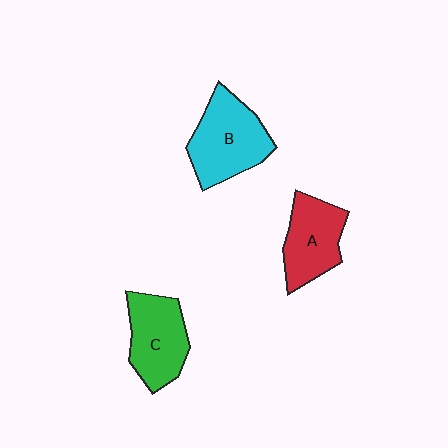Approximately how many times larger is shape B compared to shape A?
Approximately 1.2 times.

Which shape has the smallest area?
Shape A (red).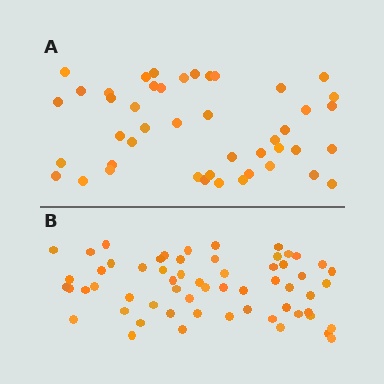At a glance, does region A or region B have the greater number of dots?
Region B (the bottom region) has more dots.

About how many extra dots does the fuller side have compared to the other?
Region B has approximately 15 more dots than region A.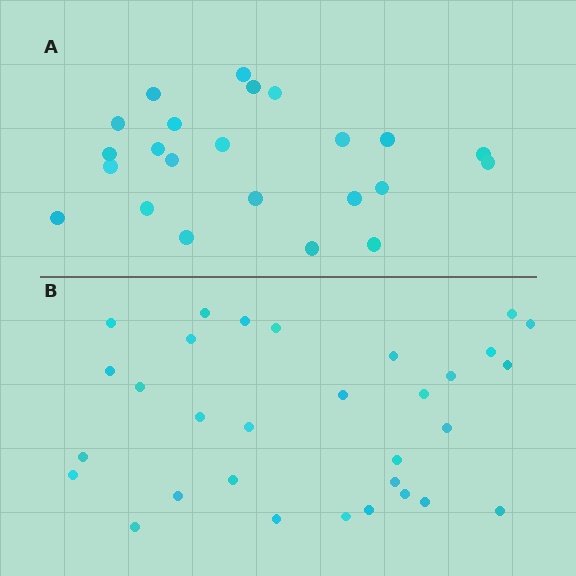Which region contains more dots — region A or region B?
Region B (the bottom region) has more dots.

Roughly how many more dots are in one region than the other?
Region B has roughly 8 or so more dots than region A.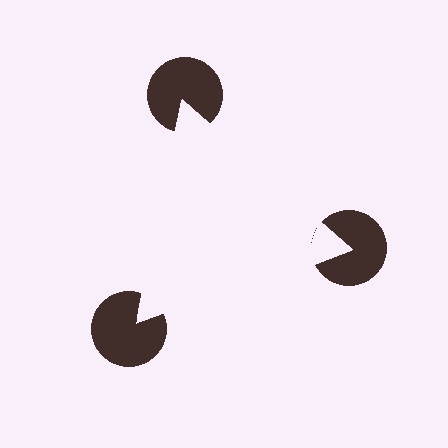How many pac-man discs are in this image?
There are 3 — one at each vertex of the illusory triangle.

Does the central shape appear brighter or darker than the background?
It typically appears slightly brighter than the background, even though no actual brightness change is drawn.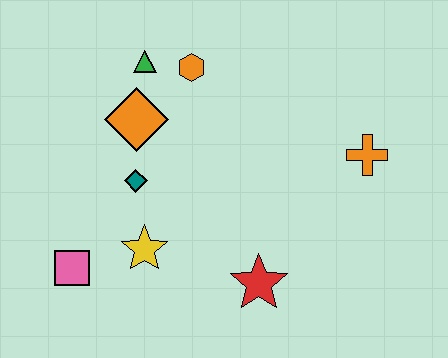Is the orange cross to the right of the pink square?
Yes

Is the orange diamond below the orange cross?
No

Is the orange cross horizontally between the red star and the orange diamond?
No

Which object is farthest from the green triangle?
The red star is farthest from the green triangle.